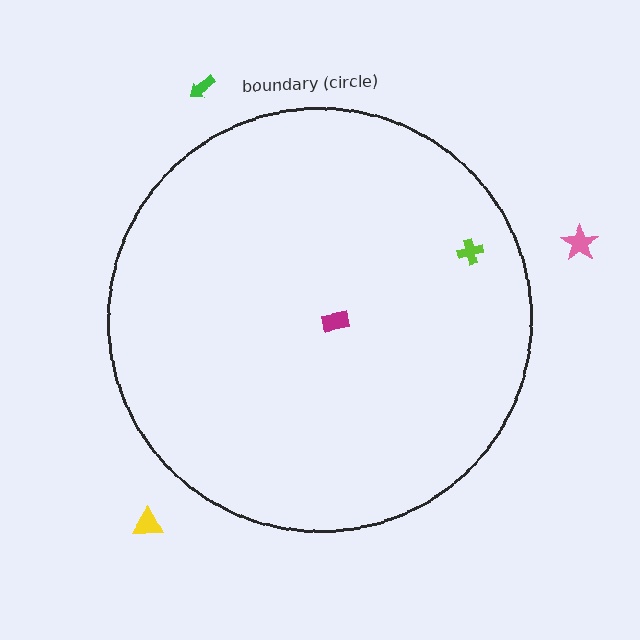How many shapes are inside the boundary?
2 inside, 3 outside.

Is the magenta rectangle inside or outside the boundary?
Inside.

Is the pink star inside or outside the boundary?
Outside.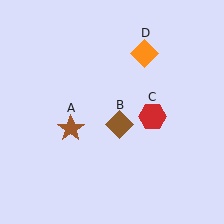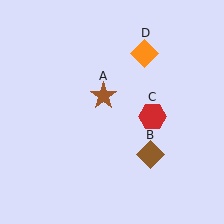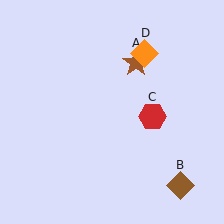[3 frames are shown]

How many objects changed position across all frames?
2 objects changed position: brown star (object A), brown diamond (object B).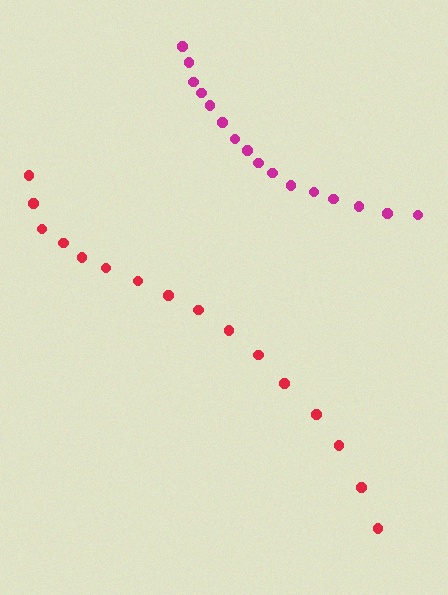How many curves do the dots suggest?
There are 2 distinct paths.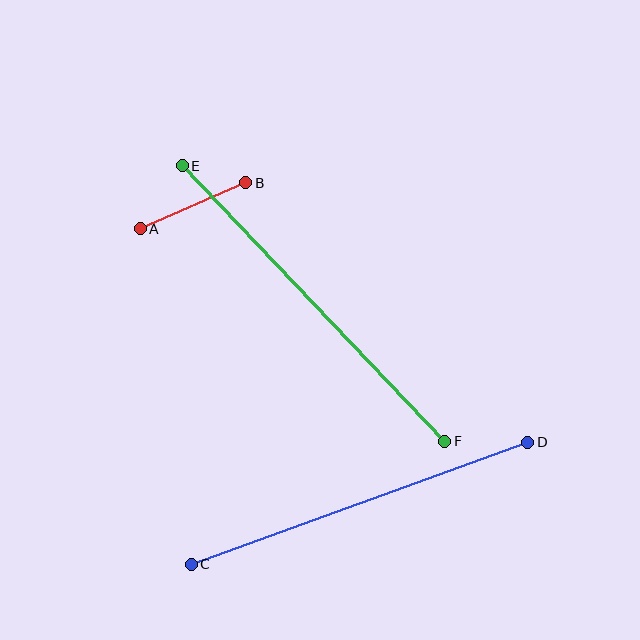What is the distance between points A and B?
The distance is approximately 115 pixels.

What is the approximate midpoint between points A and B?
The midpoint is at approximately (193, 206) pixels.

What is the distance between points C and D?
The distance is approximately 358 pixels.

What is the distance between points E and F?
The distance is approximately 380 pixels.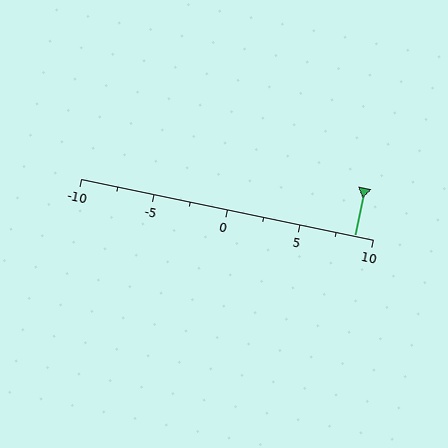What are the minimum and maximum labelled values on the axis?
The axis runs from -10 to 10.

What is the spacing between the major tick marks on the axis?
The major ticks are spaced 5 apart.